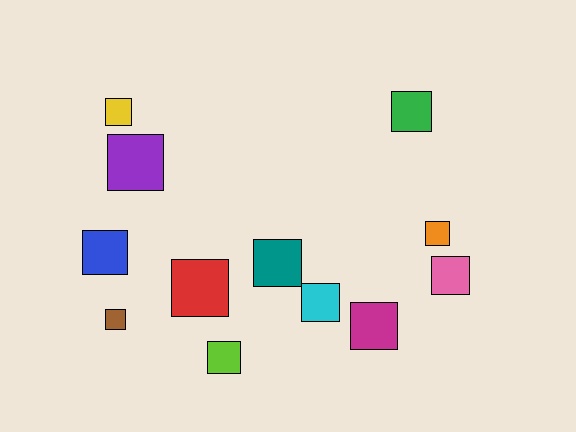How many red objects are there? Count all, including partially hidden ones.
There is 1 red object.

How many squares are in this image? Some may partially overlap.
There are 12 squares.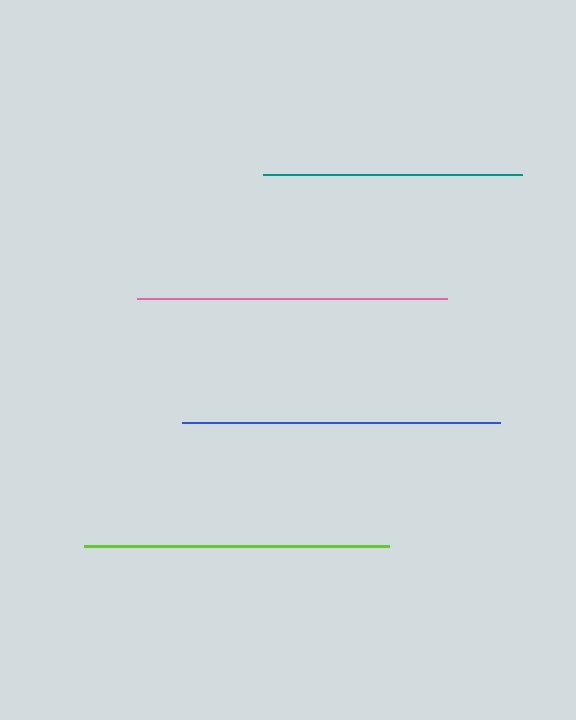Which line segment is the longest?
The blue line is the longest at approximately 318 pixels.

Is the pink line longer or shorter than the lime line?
The pink line is longer than the lime line.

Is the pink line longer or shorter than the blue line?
The blue line is longer than the pink line.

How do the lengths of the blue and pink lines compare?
The blue and pink lines are approximately the same length.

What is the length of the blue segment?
The blue segment is approximately 318 pixels long.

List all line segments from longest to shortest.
From longest to shortest: blue, pink, lime, teal.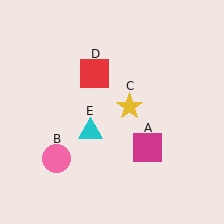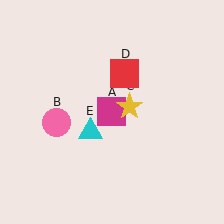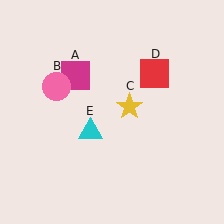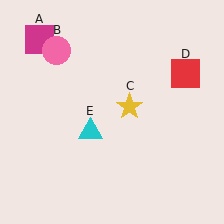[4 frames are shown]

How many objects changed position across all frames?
3 objects changed position: magenta square (object A), pink circle (object B), red square (object D).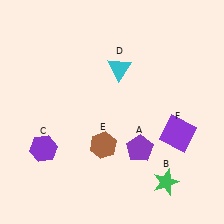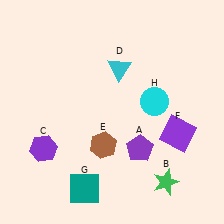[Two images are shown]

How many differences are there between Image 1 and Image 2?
There are 2 differences between the two images.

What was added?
A teal square (G), a cyan circle (H) were added in Image 2.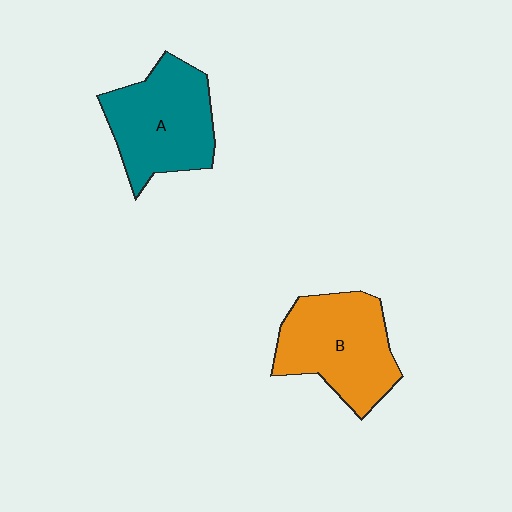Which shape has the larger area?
Shape B (orange).